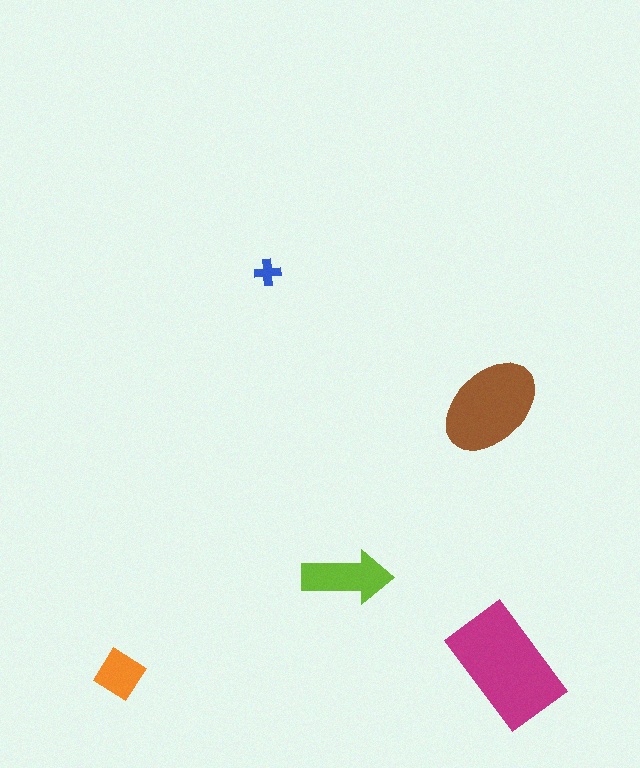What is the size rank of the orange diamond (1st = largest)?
4th.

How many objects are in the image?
There are 5 objects in the image.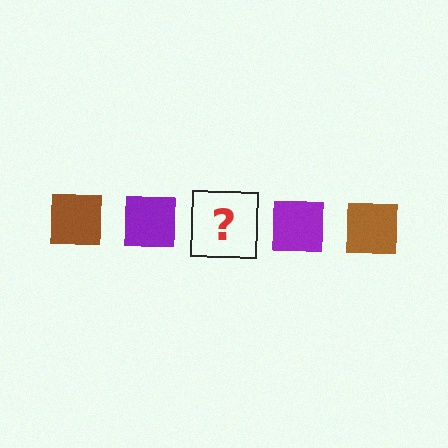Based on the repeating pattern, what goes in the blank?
The blank should be a brown square.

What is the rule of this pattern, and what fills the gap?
The rule is that the pattern cycles through brown, purple squares. The gap should be filled with a brown square.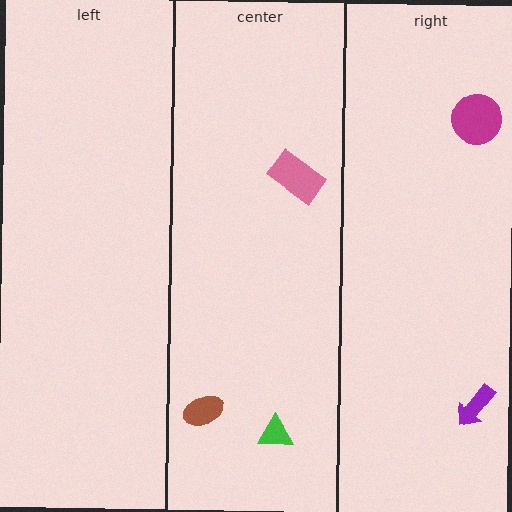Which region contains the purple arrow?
The right region.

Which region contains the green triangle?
The center region.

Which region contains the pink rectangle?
The center region.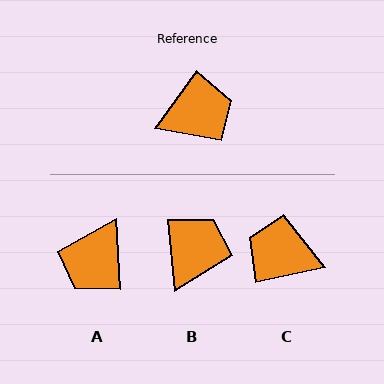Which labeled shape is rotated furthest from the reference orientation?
A, about 141 degrees away.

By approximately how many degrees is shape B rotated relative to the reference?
Approximately 41 degrees counter-clockwise.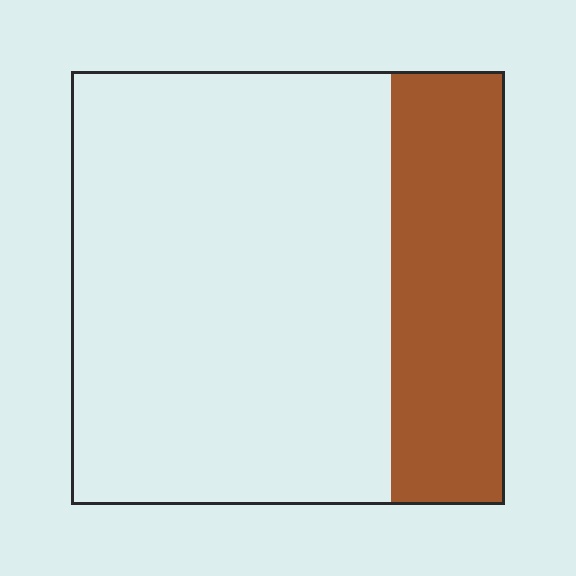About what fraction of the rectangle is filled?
About one quarter (1/4).